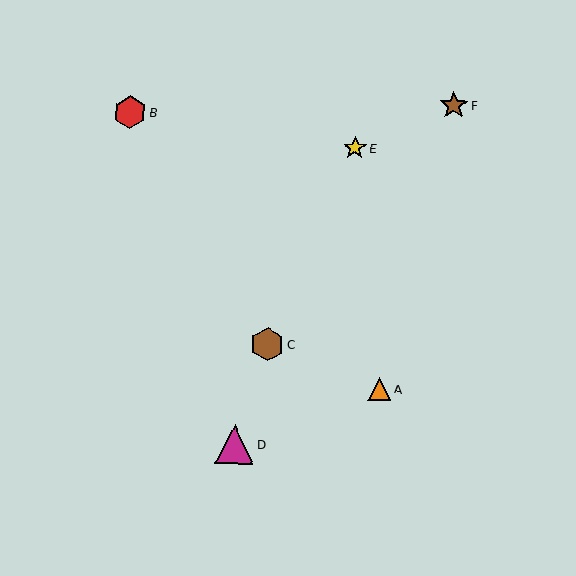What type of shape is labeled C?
Shape C is a brown hexagon.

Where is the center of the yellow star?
The center of the yellow star is at (355, 148).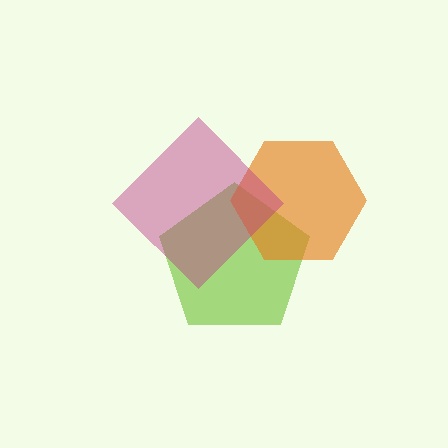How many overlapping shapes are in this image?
There are 3 overlapping shapes in the image.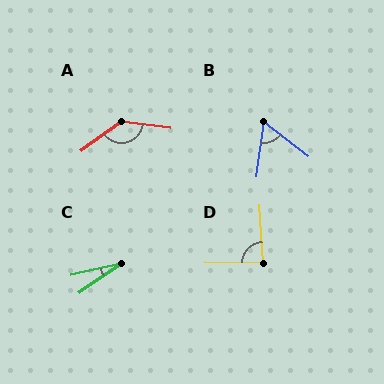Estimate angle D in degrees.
Approximately 86 degrees.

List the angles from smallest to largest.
C (23°), B (60°), D (86°), A (136°).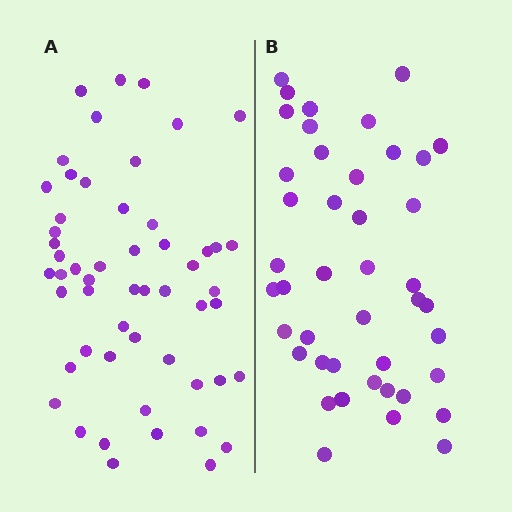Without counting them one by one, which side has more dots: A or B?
Region A (the left region) has more dots.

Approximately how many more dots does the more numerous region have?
Region A has roughly 12 or so more dots than region B.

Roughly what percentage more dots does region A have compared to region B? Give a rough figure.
About 25% more.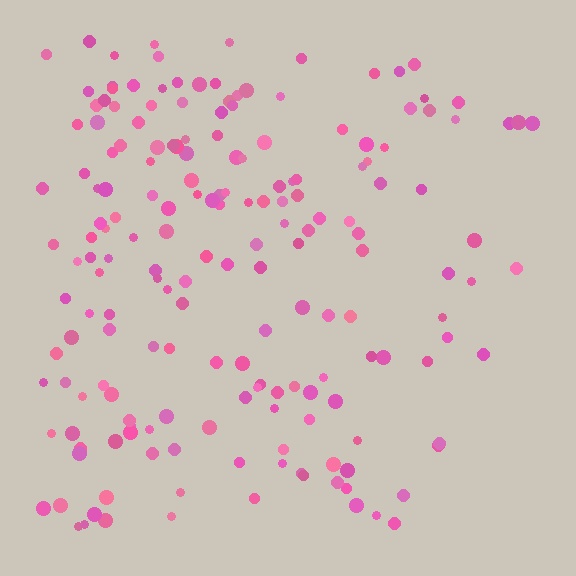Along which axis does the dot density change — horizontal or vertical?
Horizontal.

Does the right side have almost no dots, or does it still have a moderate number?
Still a moderate number, just noticeably fewer than the left.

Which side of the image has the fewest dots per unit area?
The right.